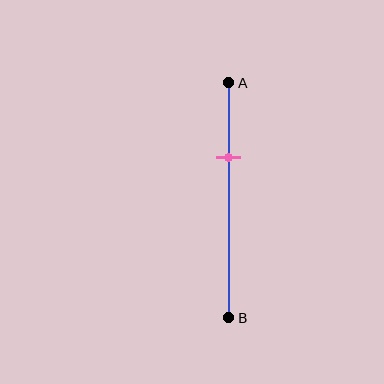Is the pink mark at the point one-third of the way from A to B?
Yes, the mark is approximately at the one-third point.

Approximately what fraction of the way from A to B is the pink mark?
The pink mark is approximately 30% of the way from A to B.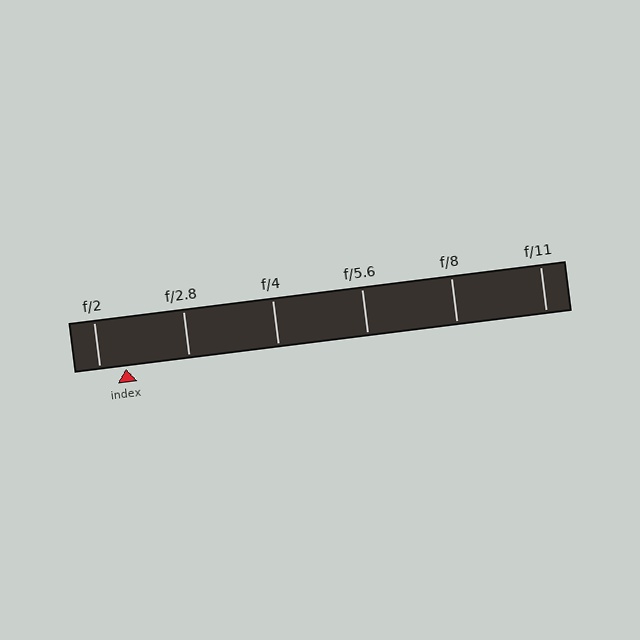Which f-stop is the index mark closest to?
The index mark is closest to f/2.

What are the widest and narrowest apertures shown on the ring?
The widest aperture shown is f/2 and the narrowest is f/11.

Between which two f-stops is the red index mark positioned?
The index mark is between f/2 and f/2.8.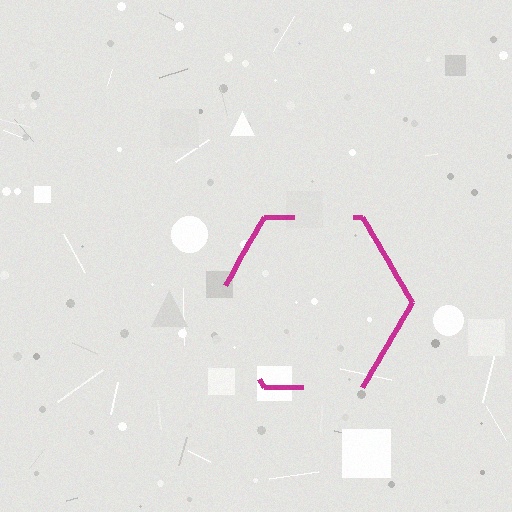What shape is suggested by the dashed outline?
The dashed outline suggests a hexagon.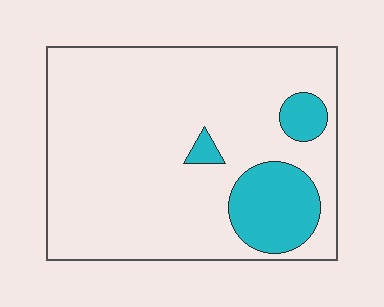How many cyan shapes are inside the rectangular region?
3.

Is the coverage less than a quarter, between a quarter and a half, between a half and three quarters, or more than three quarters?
Less than a quarter.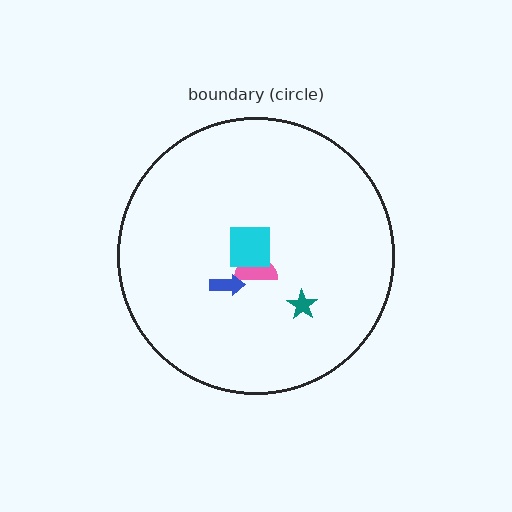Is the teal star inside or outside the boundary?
Inside.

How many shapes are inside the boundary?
4 inside, 0 outside.